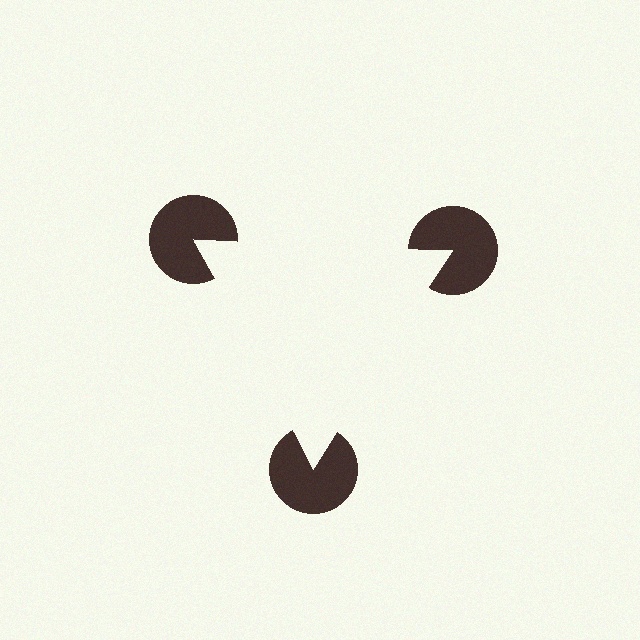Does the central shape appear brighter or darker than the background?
It typically appears slightly brighter than the background, even though no actual brightness change is drawn.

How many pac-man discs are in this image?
There are 3 — one at each vertex of the illusory triangle.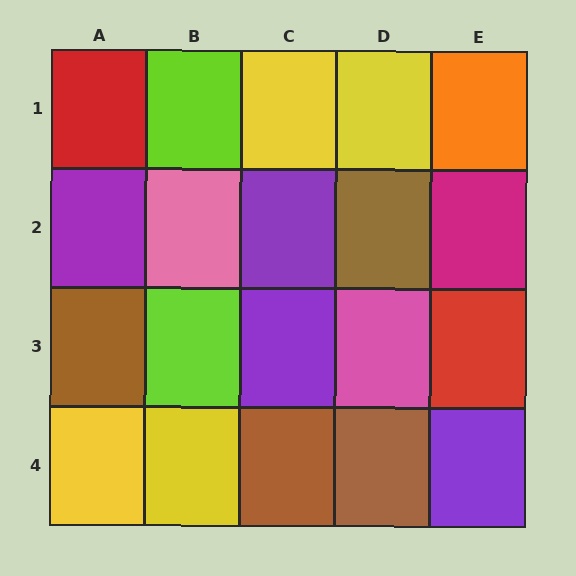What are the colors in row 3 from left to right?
Brown, lime, purple, pink, red.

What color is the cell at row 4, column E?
Purple.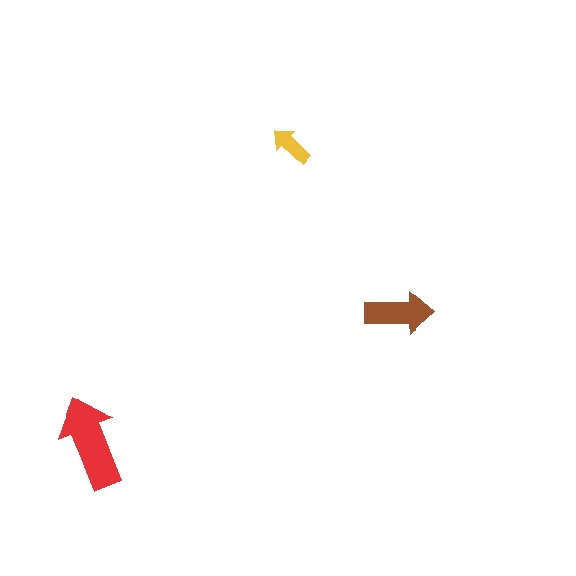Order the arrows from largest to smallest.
the red one, the brown one, the yellow one.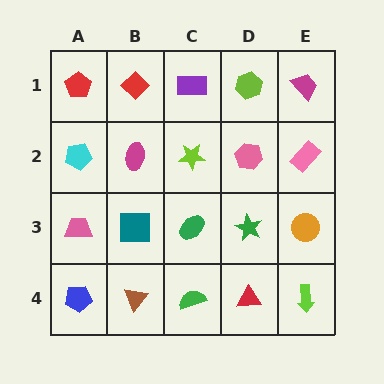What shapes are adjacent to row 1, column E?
A pink rectangle (row 2, column E), a lime hexagon (row 1, column D).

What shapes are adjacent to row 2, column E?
A magenta trapezoid (row 1, column E), an orange circle (row 3, column E), a pink hexagon (row 2, column D).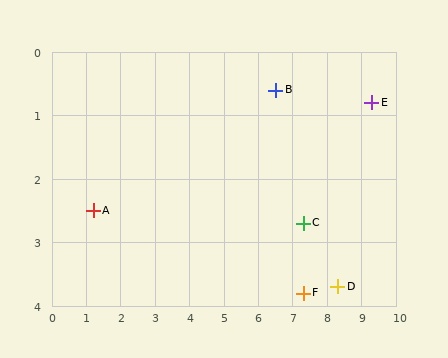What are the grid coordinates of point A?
Point A is at approximately (1.2, 2.5).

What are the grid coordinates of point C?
Point C is at approximately (7.3, 2.7).